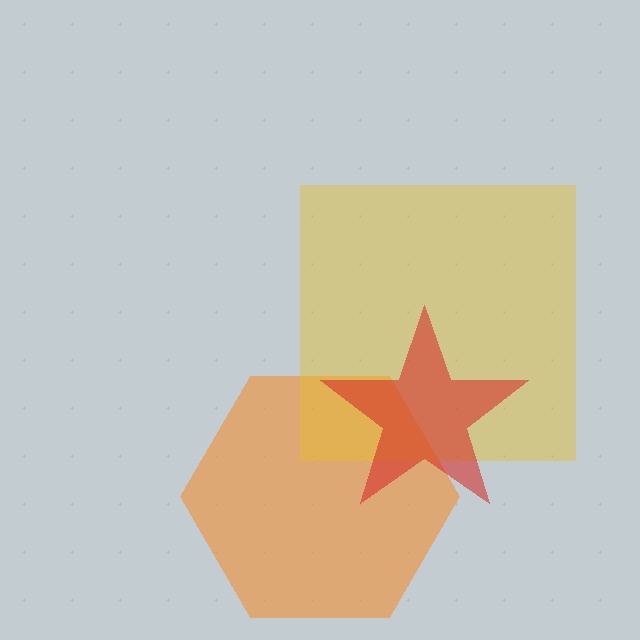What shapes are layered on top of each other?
The layered shapes are: an orange hexagon, a yellow square, a red star.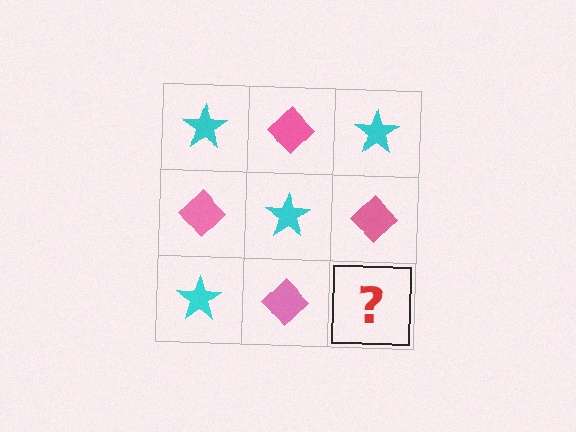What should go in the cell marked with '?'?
The missing cell should contain a cyan star.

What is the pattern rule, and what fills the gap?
The rule is that it alternates cyan star and pink diamond in a checkerboard pattern. The gap should be filled with a cyan star.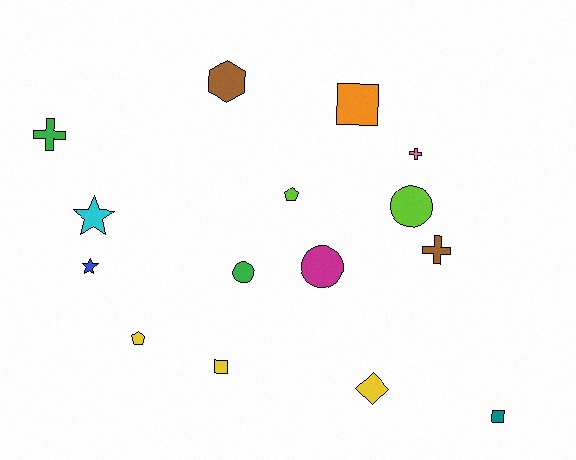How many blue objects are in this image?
There is 1 blue object.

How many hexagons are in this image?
There is 1 hexagon.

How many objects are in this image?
There are 15 objects.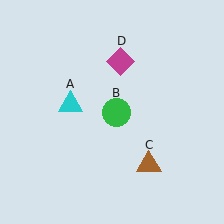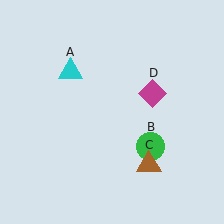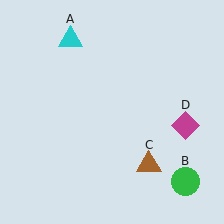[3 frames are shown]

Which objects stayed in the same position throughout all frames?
Brown triangle (object C) remained stationary.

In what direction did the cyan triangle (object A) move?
The cyan triangle (object A) moved up.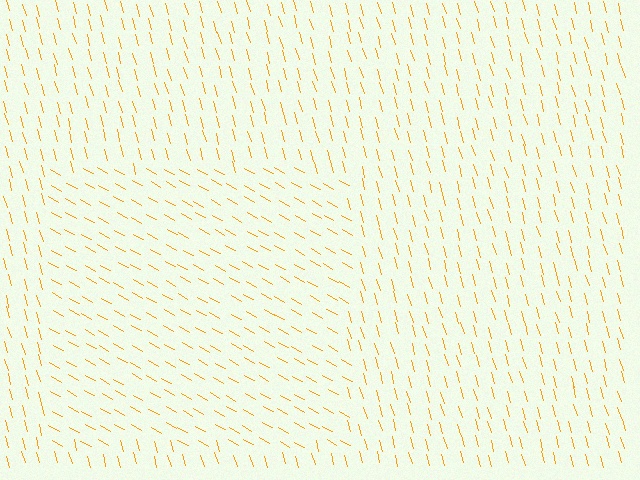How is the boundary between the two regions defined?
The boundary is defined purely by a change in line orientation (approximately 45 degrees difference). All lines are the same color and thickness.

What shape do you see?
I see a rectangle.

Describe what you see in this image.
The image is filled with small orange line segments. A rectangle region in the image has lines oriented differently from the surrounding lines, creating a visible texture boundary.